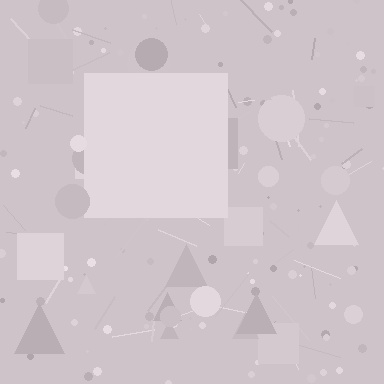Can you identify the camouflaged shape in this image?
The camouflaged shape is a square.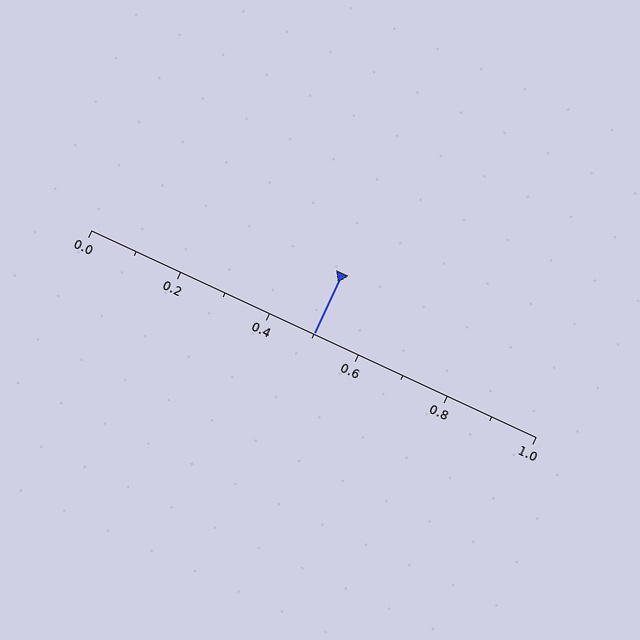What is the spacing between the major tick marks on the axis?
The major ticks are spaced 0.2 apart.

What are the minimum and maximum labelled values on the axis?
The axis runs from 0.0 to 1.0.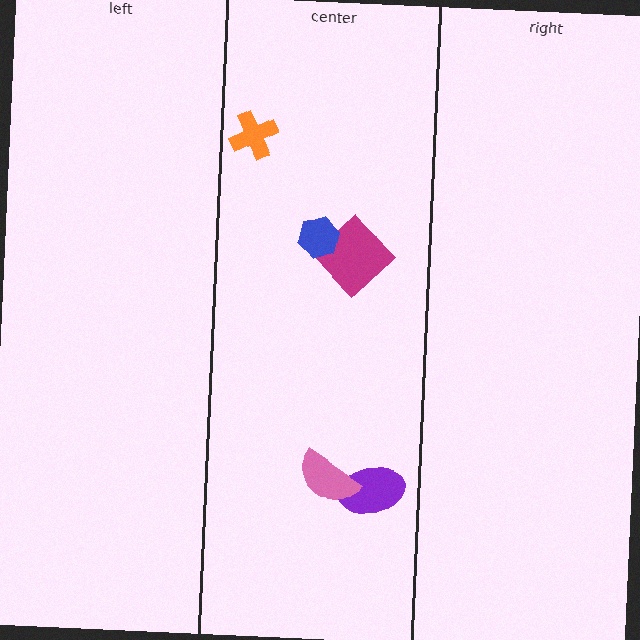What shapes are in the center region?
The magenta diamond, the blue hexagon, the purple ellipse, the orange cross, the pink semicircle.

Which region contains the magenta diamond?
The center region.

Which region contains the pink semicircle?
The center region.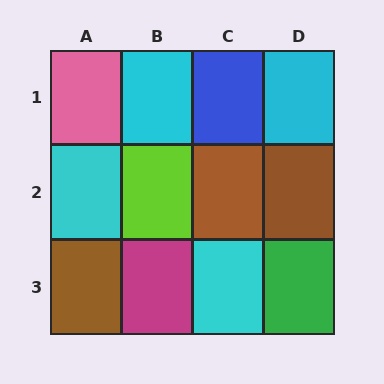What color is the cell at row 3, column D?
Green.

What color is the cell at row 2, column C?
Brown.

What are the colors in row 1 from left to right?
Pink, cyan, blue, cyan.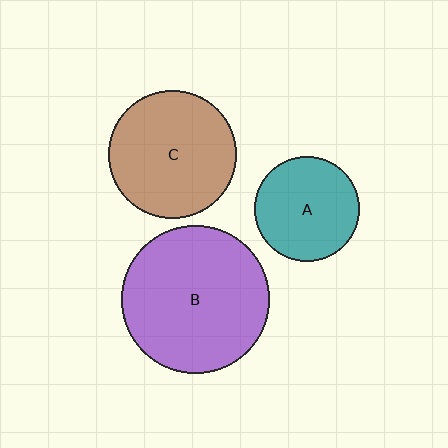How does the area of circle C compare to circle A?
Approximately 1.5 times.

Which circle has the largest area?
Circle B (purple).